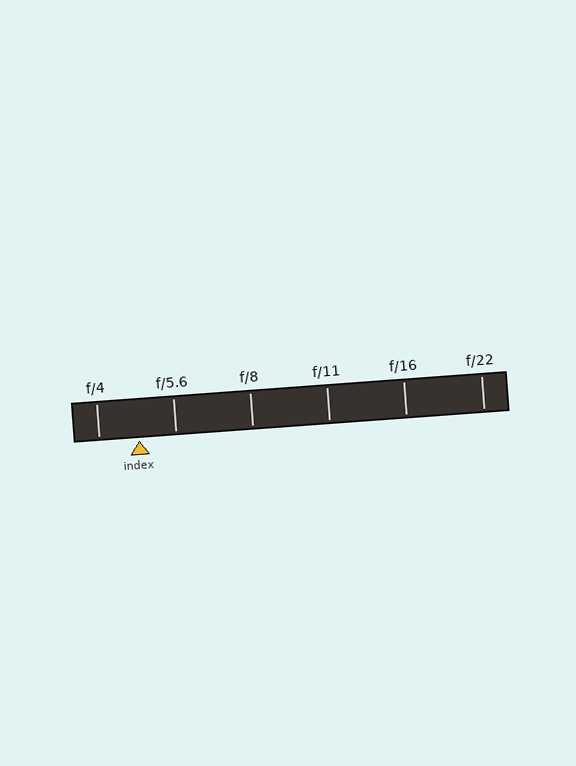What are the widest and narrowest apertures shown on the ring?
The widest aperture shown is f/4 and the narrowest is f/22.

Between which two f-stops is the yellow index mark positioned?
The index mark is between f/4 and f/5.6.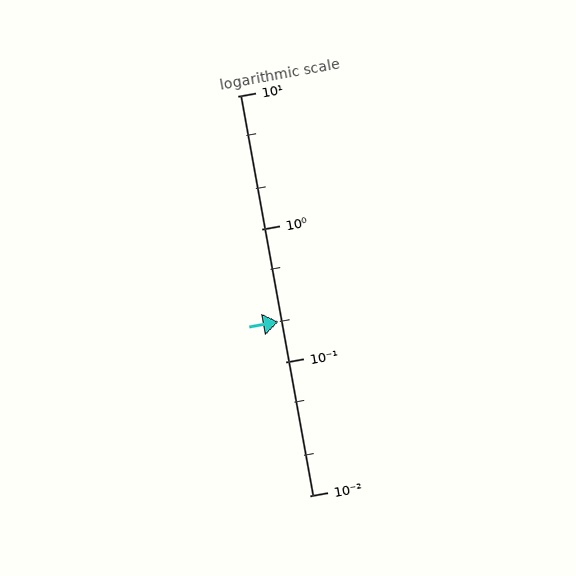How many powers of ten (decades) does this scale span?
The scale spans 3 decades, from 0.01 to 10.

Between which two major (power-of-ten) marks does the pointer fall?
The pointer is between 0.1 and 1.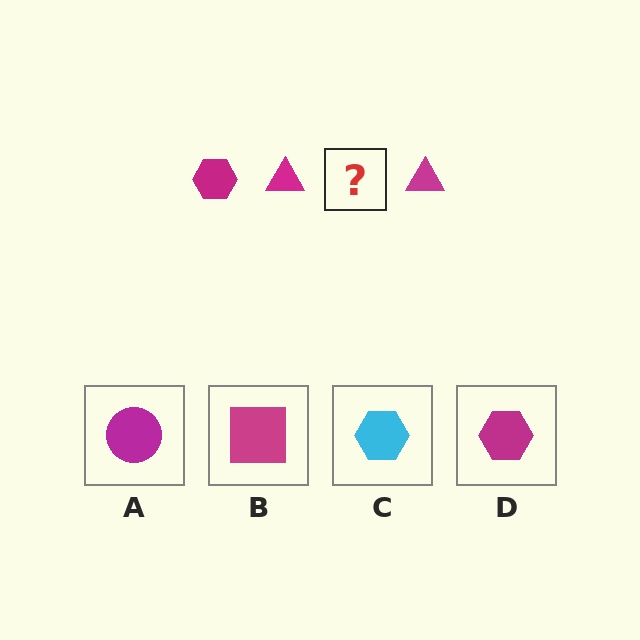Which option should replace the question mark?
Option D.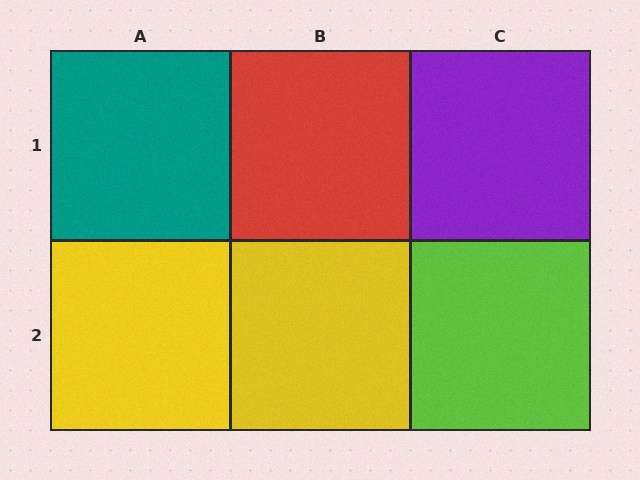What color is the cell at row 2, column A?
Yellow.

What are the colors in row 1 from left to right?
Teal, red, purple.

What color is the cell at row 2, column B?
Yellow.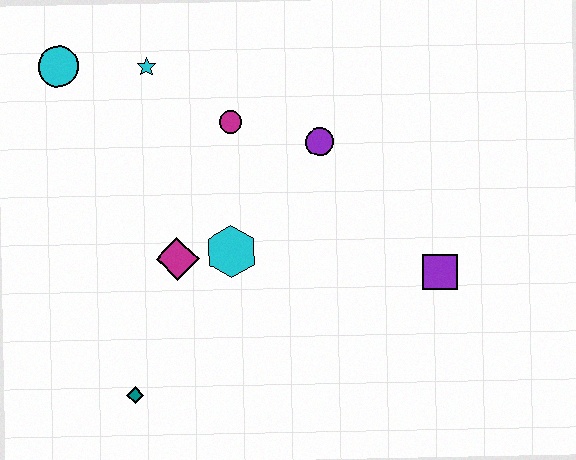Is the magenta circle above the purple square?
Yes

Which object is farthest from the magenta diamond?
The purple square is farthest from the magenta diamond.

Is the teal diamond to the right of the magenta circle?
No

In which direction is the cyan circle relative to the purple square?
The cyan circle is to the left of the purple square.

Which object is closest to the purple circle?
The magenta circle is closest to the purple circle.